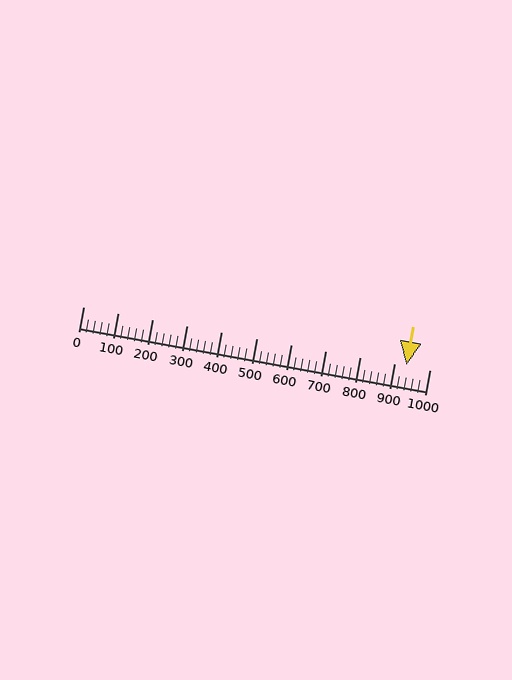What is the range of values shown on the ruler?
The ruler shows values from 0 to 1000.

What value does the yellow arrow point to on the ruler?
The yellow arrow points to approximately 934.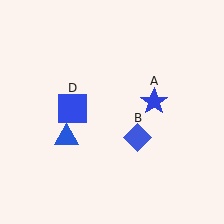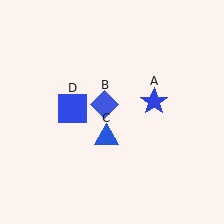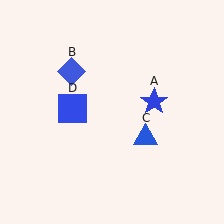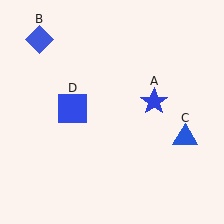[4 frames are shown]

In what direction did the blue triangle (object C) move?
The blue triangle (object C) moved right.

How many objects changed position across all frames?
2 objects changed position: blue diamond (object B), blue triangle (object C).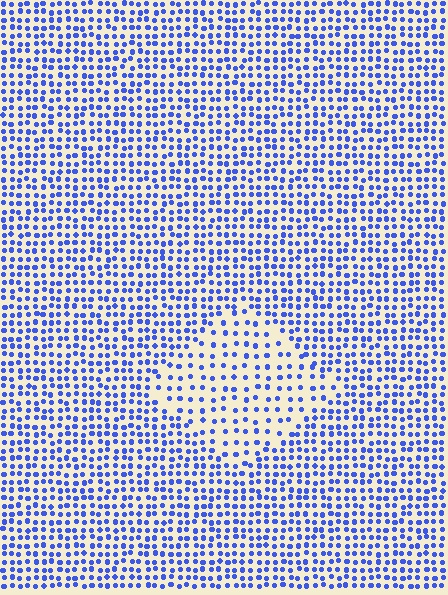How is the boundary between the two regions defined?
The boundary is defined by a change in element density (approximately 1.9x ratio). All elements are the same color, size, and shape.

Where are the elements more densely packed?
The elements are more densely packed outside the diamond boundary.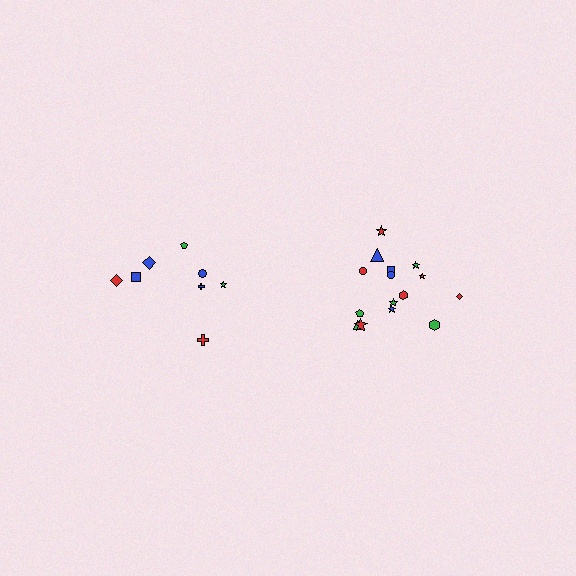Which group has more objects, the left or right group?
The right group.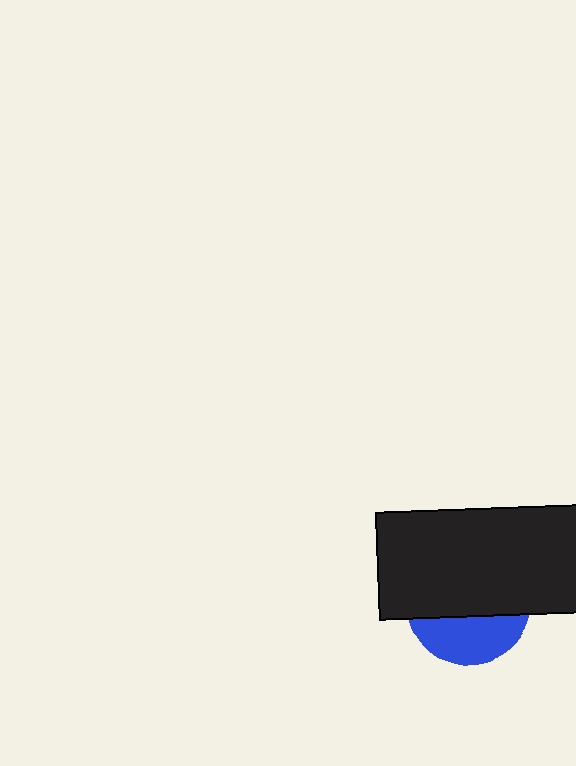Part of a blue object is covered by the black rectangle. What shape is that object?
It is a circle.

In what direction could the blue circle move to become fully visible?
The blue circle could move down. That would shift it out from behind the black rectangle entirely.